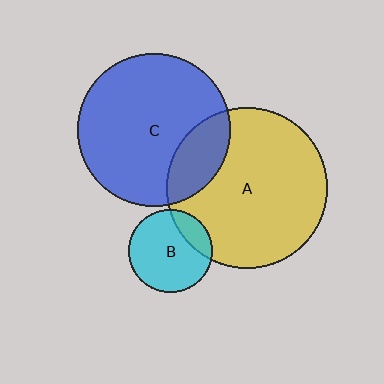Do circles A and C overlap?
Yes.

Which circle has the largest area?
Circle A (yellow).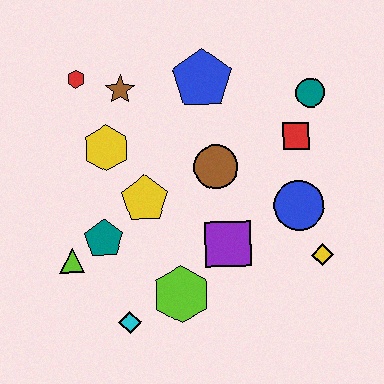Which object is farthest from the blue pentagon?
The cyan diamond is farthest from the blue pentagon.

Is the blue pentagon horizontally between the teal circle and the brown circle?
No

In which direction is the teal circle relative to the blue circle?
The teal circle is above the blue circle.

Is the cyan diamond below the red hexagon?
Yes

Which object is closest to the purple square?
The lime hexagon is closest to the purple square.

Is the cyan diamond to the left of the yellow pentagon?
Yes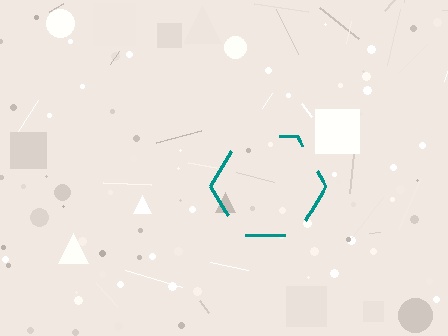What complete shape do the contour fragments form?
The contour fragments form a hexagon.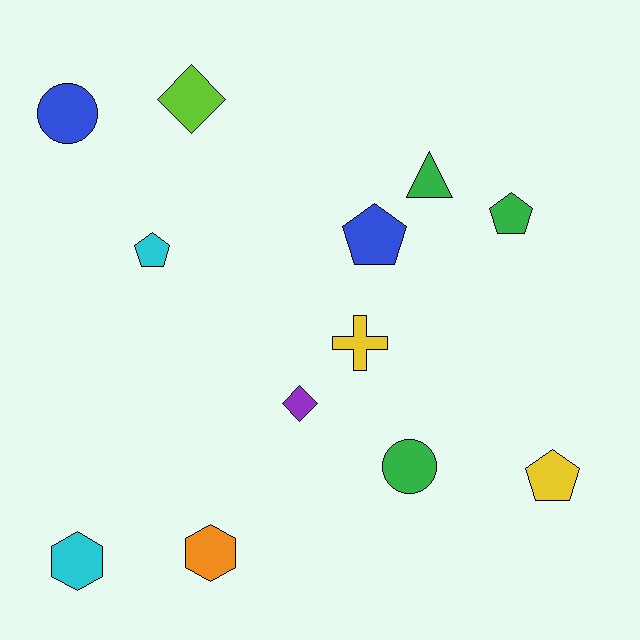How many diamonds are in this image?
There are 2 diamonds.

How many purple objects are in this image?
There is 1 purple object.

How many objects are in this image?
There are 12 objects.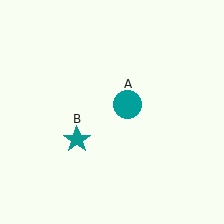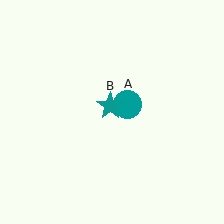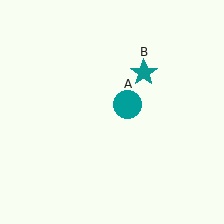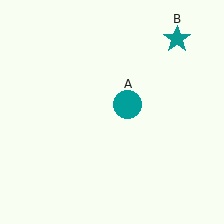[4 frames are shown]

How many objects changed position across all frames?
1 object changed position: teal star (object B).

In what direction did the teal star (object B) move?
The teal star (object B) moved up and to the right.